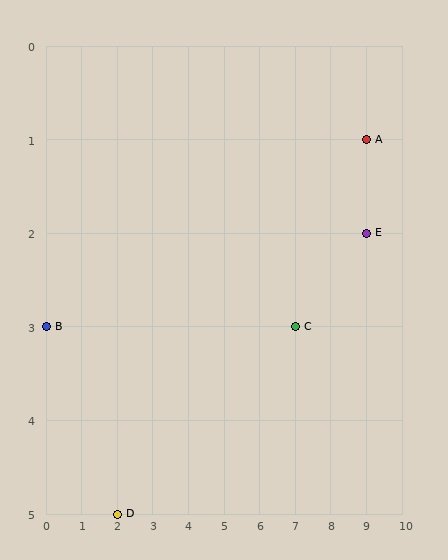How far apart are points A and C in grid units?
Points A and C are 2 columns and 2 rows apart (about 2.8 grid units diagonally).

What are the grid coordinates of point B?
Point B is at grid coordinates (0, 3).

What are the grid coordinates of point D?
Point D is at grid coordinates (2, 5).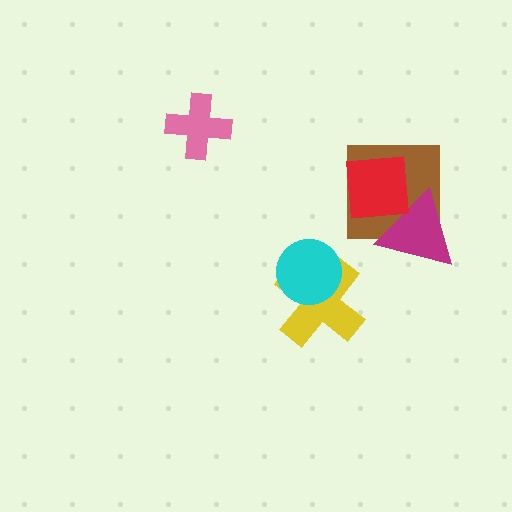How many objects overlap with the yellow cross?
1 object overlaps with the yellow cross.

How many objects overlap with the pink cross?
0 objects overlap with the pink cross.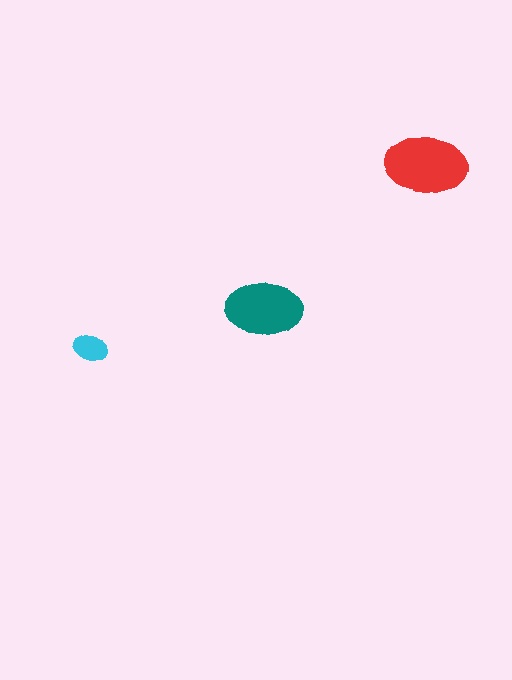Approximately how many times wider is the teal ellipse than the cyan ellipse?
About 2 times wider.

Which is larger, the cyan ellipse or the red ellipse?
The red one.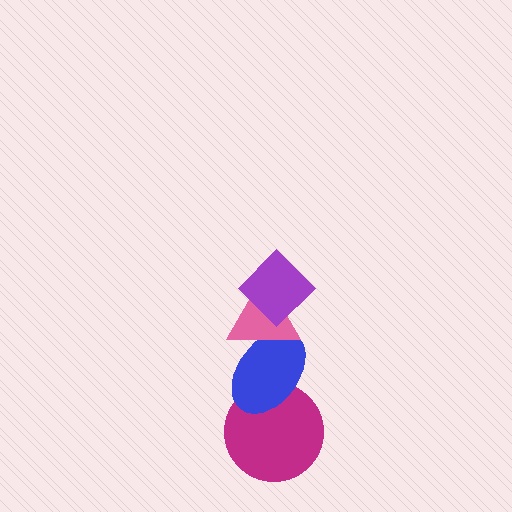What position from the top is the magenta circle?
The magenta circle is 4th from the top.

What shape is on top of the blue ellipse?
The pink triangle is on top of the blue ellipse.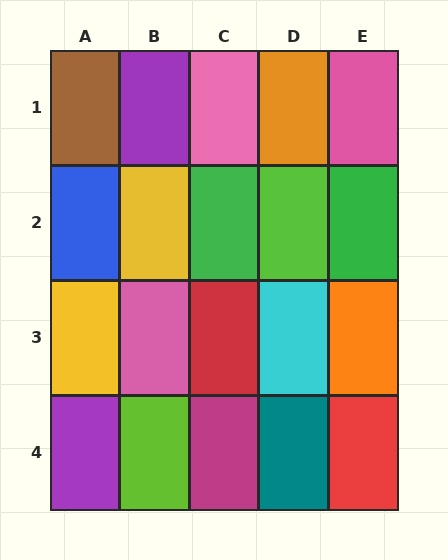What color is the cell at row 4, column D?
Teal.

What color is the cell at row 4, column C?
Magenta.